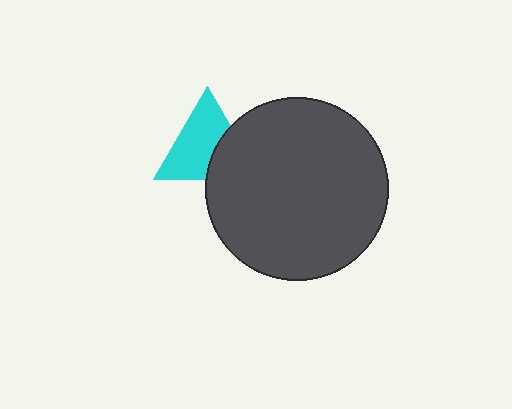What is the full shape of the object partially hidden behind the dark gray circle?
The partially hidden object is a cyan triangle.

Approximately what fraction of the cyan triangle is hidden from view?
Roughly 34% of the cyan triangle is hidden behind the dark gray circle.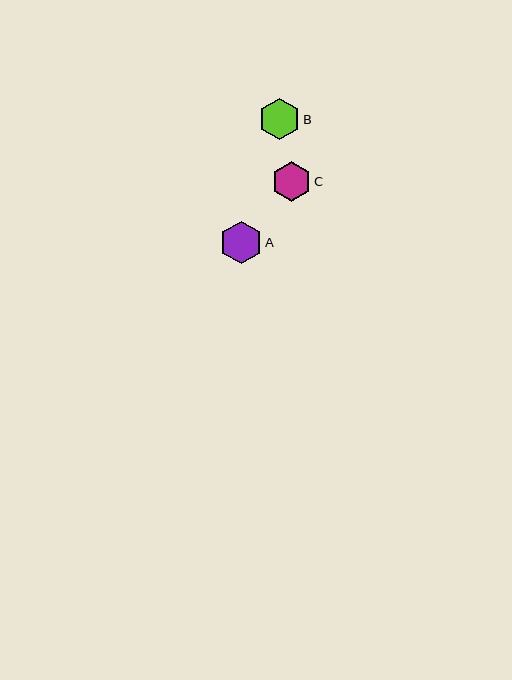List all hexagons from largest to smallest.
From largest to smallest: A, B, C.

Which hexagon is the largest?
Hexagon A is the largest with a size of approximately 42 pixels.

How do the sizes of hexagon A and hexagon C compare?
Hexagon A and hexagon C are approximately the same size.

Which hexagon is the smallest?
Hexagon C is the smallest with a size of approximately 40 pixels.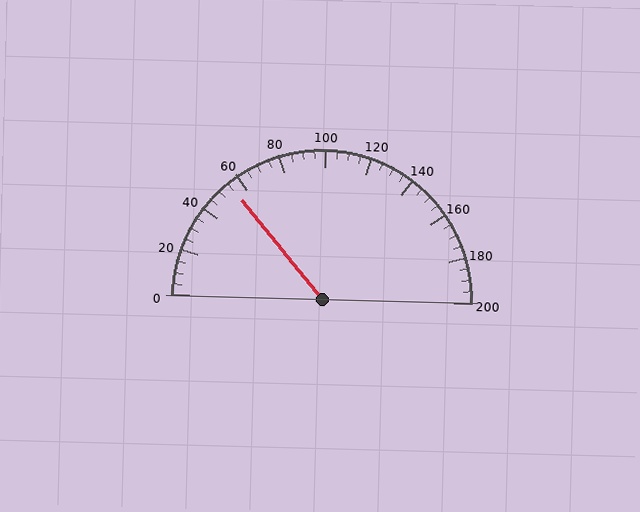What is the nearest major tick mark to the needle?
The nearest major tick mark is 60.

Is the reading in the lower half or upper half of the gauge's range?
The reading is in the lower half of the range (0 to 200).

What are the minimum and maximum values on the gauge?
The gauge ranges from 0 to 200.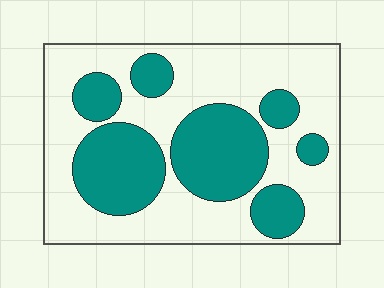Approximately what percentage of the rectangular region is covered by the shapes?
Approximately 40%.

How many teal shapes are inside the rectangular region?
7.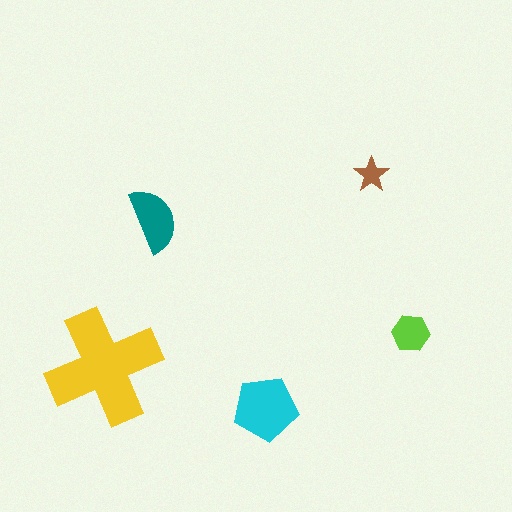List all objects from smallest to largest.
The brown star, the lime hexagon, the teal semicircle, the cyan pentagon, the yellow cross.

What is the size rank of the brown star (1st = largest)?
5th.